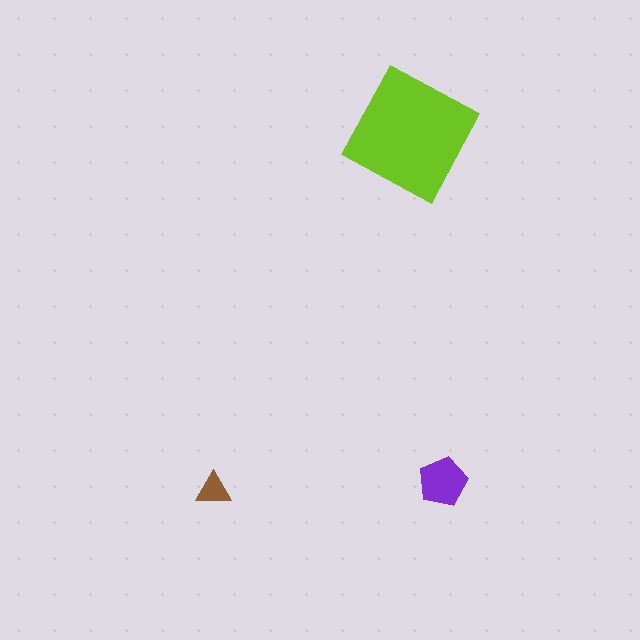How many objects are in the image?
There are 3 objects in the image.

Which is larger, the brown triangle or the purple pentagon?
The purple pentagon.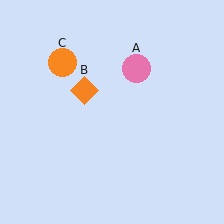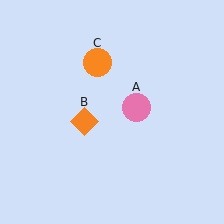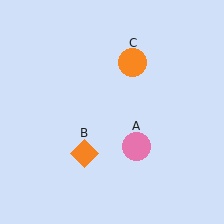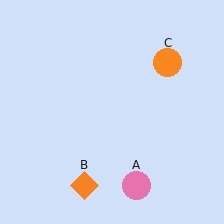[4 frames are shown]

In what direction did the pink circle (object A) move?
The pink circle (object A) moved down.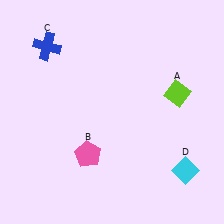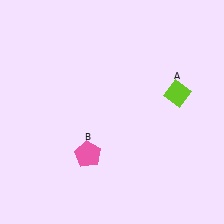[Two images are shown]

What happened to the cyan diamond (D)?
The cyan diamond (D) was removed in Image 2. It was in the bottom-right area of Image 1.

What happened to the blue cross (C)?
The blue cross (C) was removed in Image 2. It was in the top-left area of Image 1.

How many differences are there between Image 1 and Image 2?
There are 2 differences between the two images.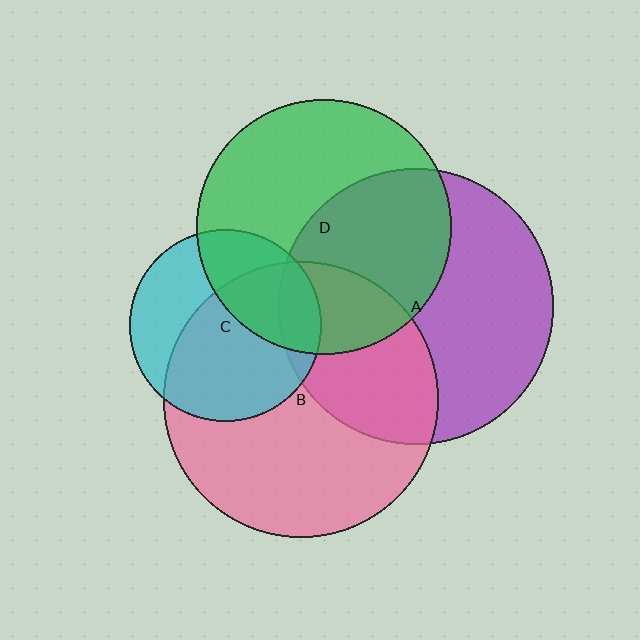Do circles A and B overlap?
Yes.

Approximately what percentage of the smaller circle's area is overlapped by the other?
Approximately 35%.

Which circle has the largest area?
Circle B (pink).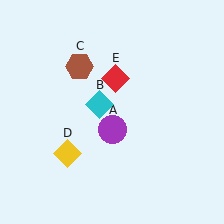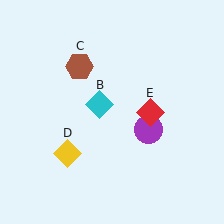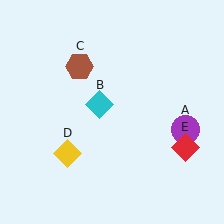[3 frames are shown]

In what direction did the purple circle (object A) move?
The purple circle (object A) moved right.